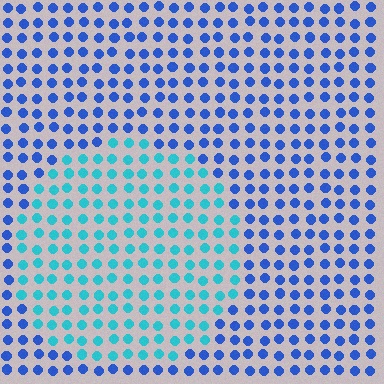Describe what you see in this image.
The image is filled with small blue elements in a uniform arrangement. A circle-shaped region is visible where the elements are tinted to a slightly different hue, forming a subtle color boundary.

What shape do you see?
I see a circle.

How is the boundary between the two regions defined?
The boundary is defined purely by a slight shift in hue (about 40 degrees). Spacing, size, and orientation are identical on both sides.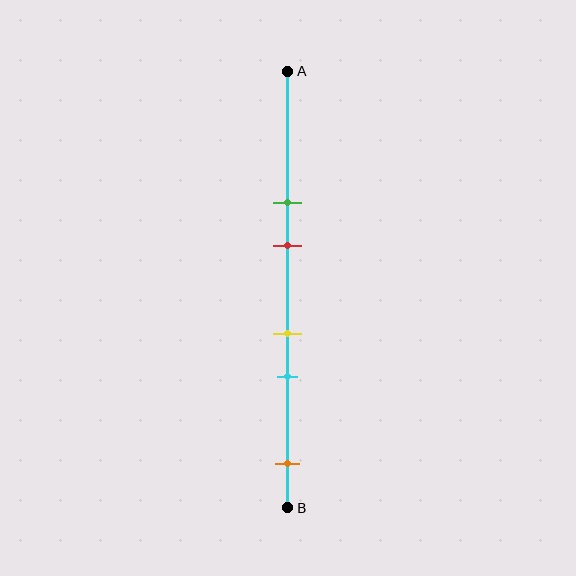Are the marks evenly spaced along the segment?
No, the marks are not evenly spaced.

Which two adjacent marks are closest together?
The yellow and cyan marks are the closest adjacent pair.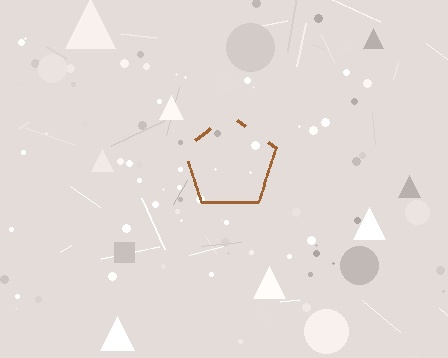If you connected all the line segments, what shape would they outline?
They would outline a pentagon.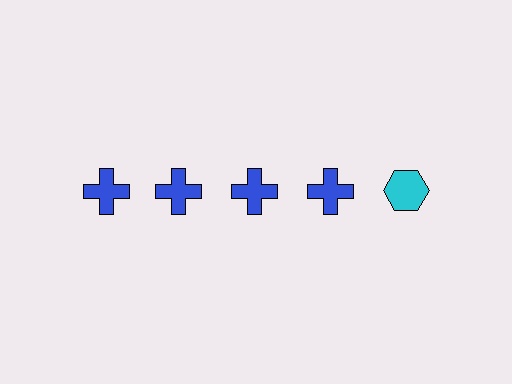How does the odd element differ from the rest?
It differs in both color (cyan instead of blue) and shape (hexagon instead of cross).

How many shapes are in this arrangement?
There are 5 shapes arranged in a grid pattern.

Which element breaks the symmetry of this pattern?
The cyan hexagon in the top row, rightmost column breaks the symmetry. All other shapes are blue crosses.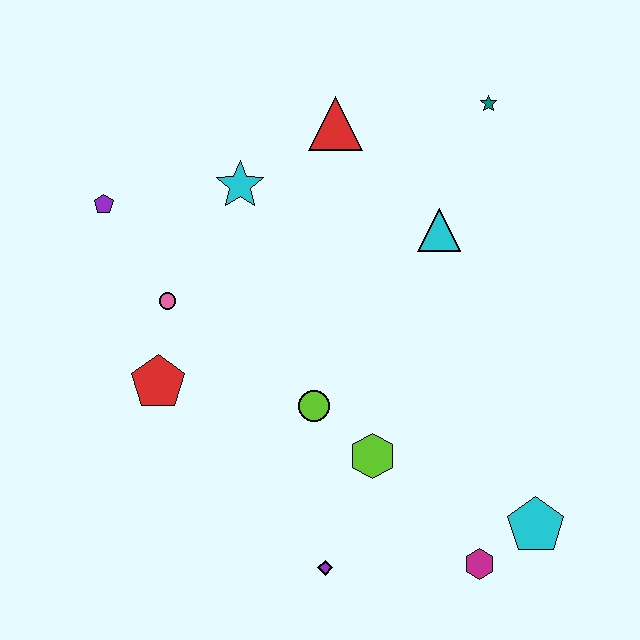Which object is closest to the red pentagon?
The pink circle is closest to the red pentagon.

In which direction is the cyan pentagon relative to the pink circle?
The cyan pentagon is to the right of the pink circle.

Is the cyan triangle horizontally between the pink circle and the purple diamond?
No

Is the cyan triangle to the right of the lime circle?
Yes